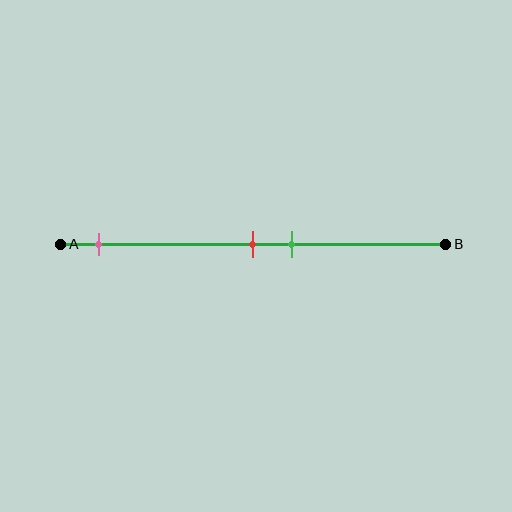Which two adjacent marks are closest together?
The red and green marks are the closest adjacent pair.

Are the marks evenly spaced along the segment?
No, the marks are not evenly spaced.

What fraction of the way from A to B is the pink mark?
The pink mark is approximately 10% (0.1) of the way from A to B.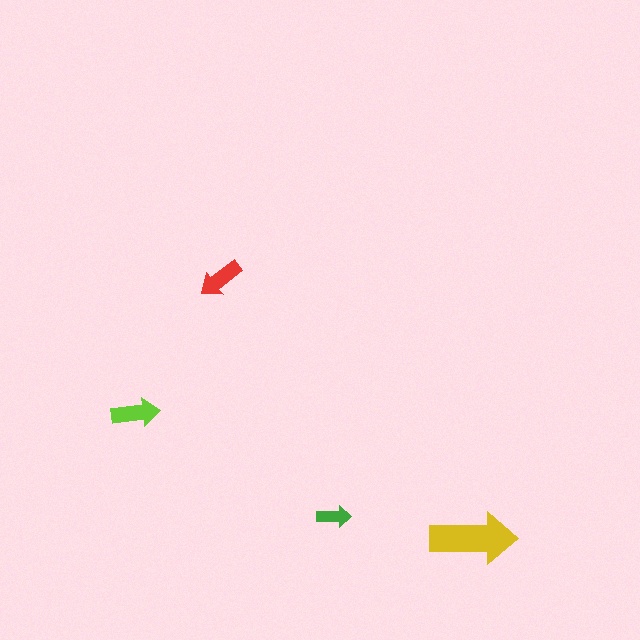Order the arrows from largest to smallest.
the yellow one, the lime one, the red one, the green one.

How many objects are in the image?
There are 4 objects in the image.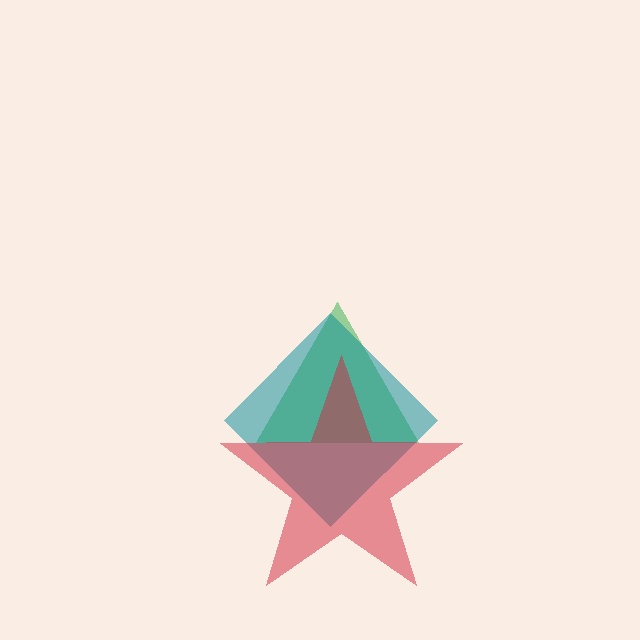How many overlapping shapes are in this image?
There are 3 overlapping shapes in the image.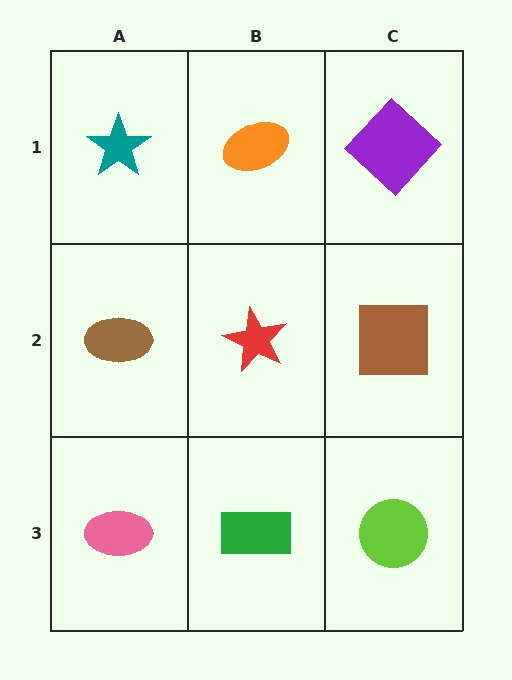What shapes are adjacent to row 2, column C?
A purple diamond (row 1, column C), a lime circle (row 3, column C), a red star (row 2, column B).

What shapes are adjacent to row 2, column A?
A teal star (row 1, column A), a pink ellipse (row 3, column A), a red star (row 2, column B).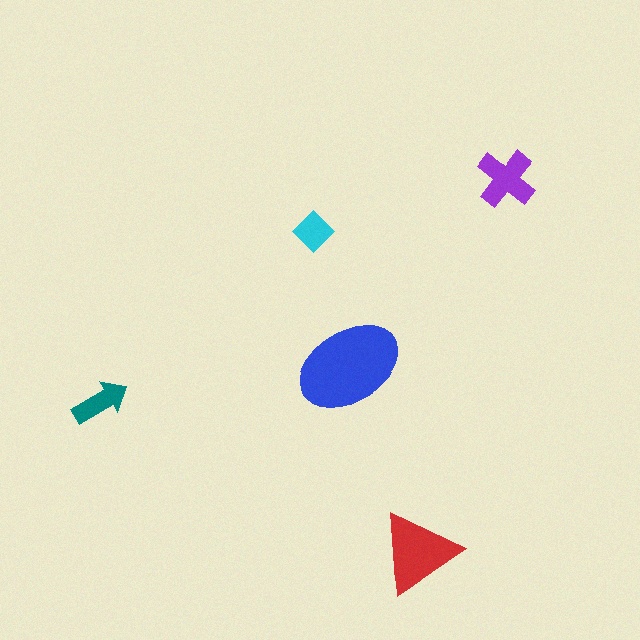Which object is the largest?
The blue ellipse.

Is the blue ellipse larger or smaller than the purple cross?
Larger.